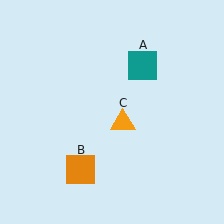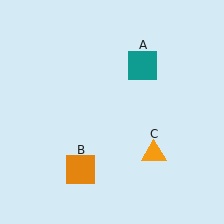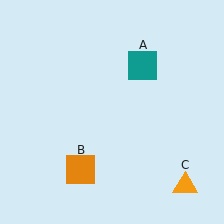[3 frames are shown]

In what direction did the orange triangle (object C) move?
The orange triangle (object C) moved down and to the right.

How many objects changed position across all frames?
1 object changed position: orange triangle (object C).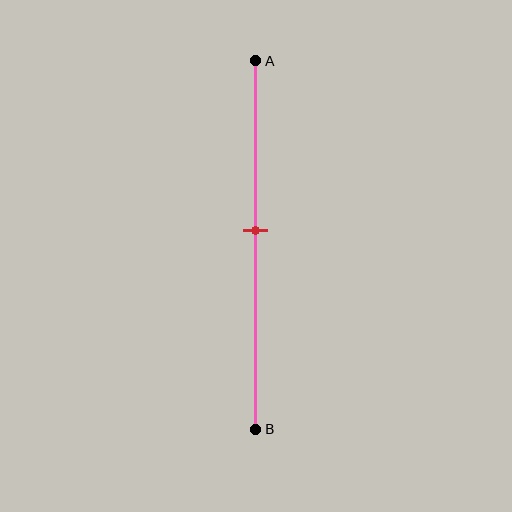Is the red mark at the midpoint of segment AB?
No, the mark is at about 45% from A, not at the 50% midpoint.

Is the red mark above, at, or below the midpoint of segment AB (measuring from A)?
The red mark is above the midpoint of segment AB.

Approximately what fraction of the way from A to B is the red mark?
The red mark is approximately 45% of the way from A to B.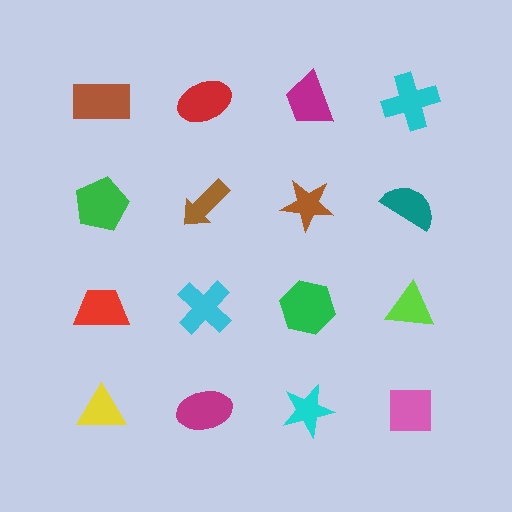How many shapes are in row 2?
4 shapes.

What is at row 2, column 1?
A green pentagon.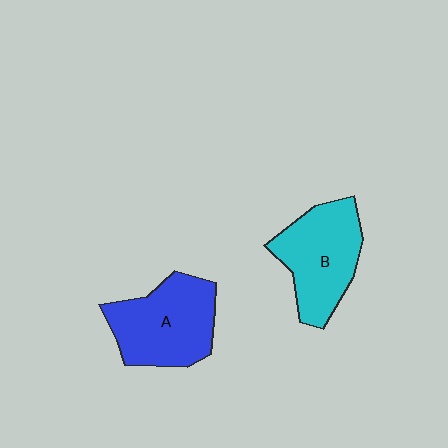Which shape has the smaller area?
Shape B (cyan).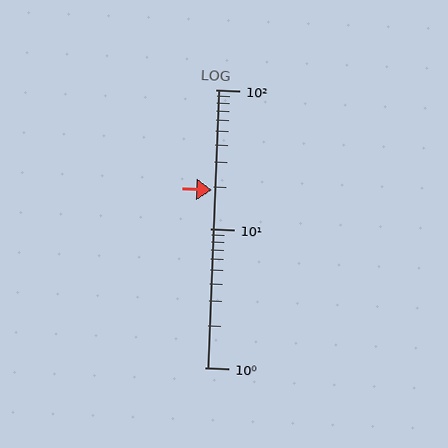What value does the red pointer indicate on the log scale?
The pointer indicates approximately 19.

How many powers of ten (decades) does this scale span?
The scale spans 2 decades, from 1 to 100.